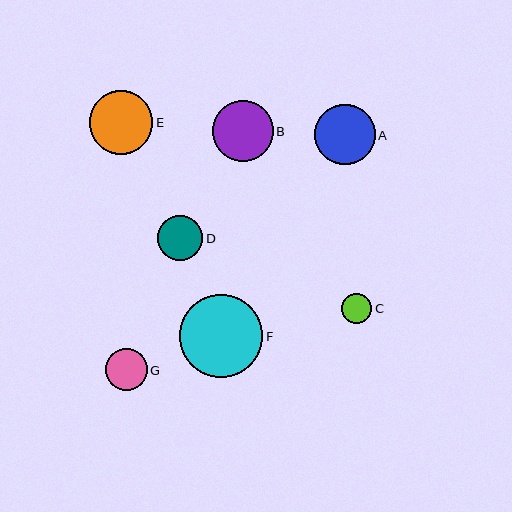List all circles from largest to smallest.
From largest to smallest: F, E, A, B, D, G, C.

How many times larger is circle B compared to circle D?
Circle B is approximately 1.3 times the size of circle D.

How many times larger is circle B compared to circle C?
Circle B is approximately 2.0 times the size of circle C.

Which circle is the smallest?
Circle C is the smallest with a size of approximately 30 pixels.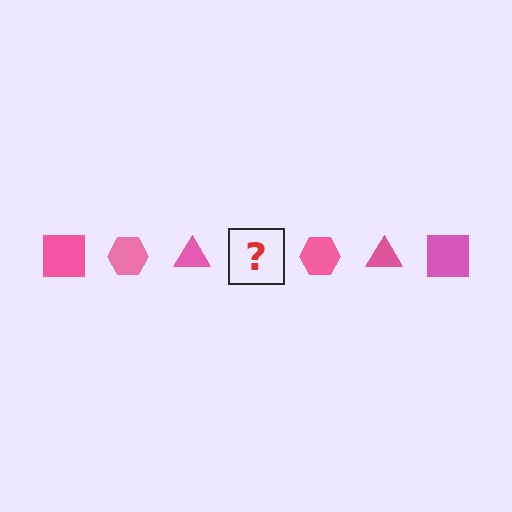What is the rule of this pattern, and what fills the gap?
The rule is that the pattern cycles through square, hexagon, triangle shapes in pink. The gap should be filled with a pink square.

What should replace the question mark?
The question mark should be replaced with a pink square.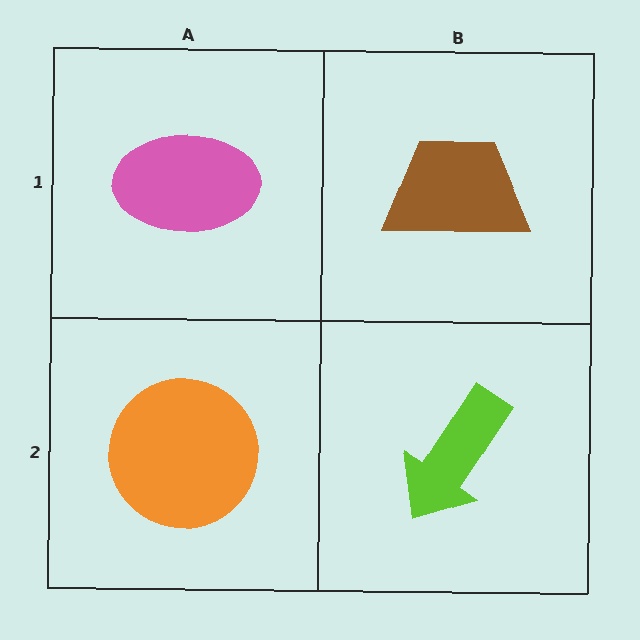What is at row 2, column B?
A lime arrow.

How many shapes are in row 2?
2 shapes.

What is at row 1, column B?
A brown trapezoid.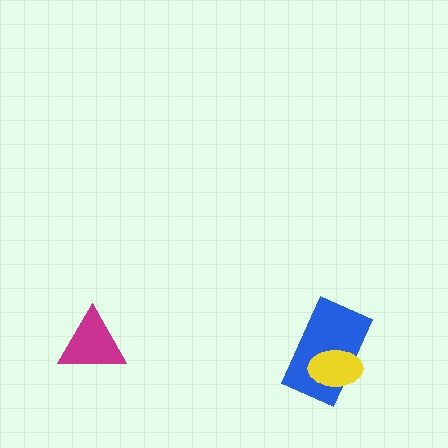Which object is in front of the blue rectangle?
The yellow ellipse is in front of the blue rectangle.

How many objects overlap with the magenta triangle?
0 objects overlap with the magenta triangle.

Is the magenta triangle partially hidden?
No, no other shape covers it.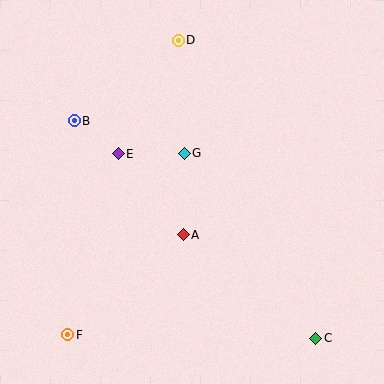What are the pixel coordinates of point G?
Point G is at (184, 153).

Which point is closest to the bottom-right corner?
Point C is closest to the bottom-right corner.